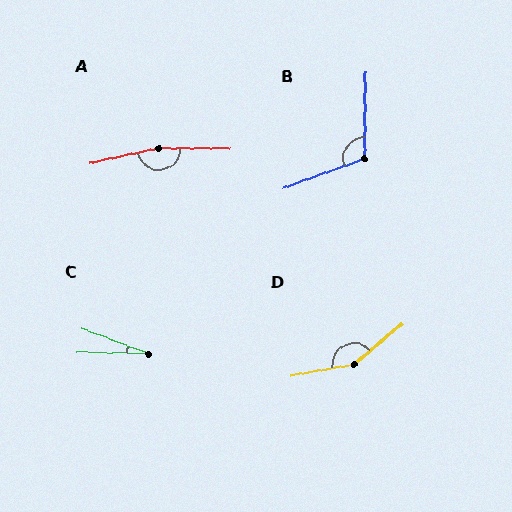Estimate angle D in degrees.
Approximately 149 degrees.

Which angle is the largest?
A, at approximately 167 degrees.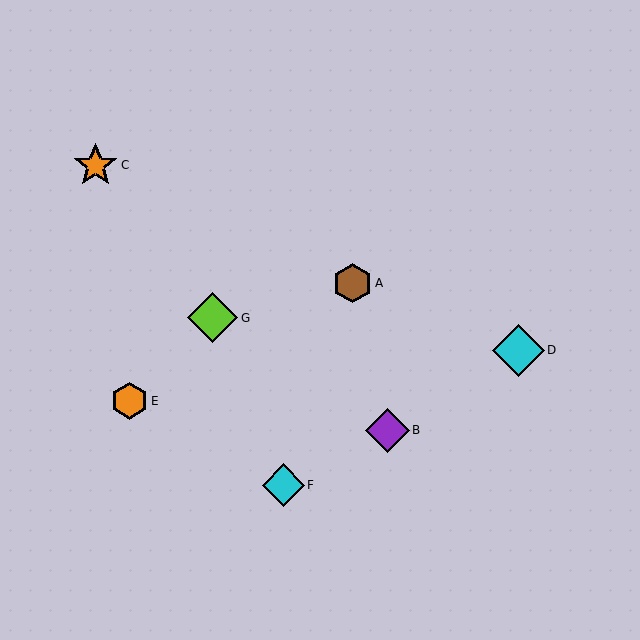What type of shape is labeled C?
Shape C is an orange star.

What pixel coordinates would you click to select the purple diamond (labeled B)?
Click at (387, 430) to select the purple diamond B.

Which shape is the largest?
The cyan diamond (labeled D) is the largest.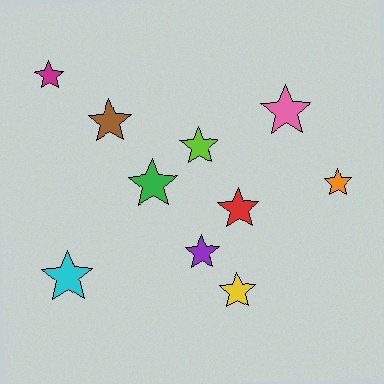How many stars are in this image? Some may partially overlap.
There are 10 stars.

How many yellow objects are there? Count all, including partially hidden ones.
There is 1 yellow object.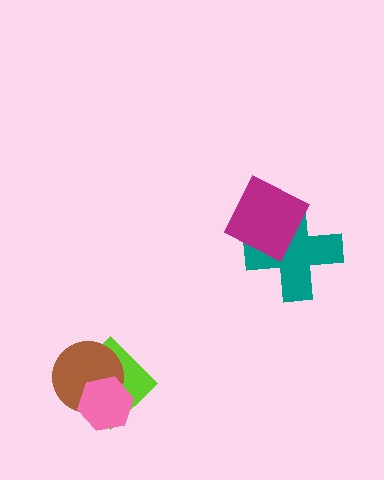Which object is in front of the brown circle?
The pink hexagon is in front of the brown circle.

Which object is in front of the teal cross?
The magenta diamond is in front of the teal cross.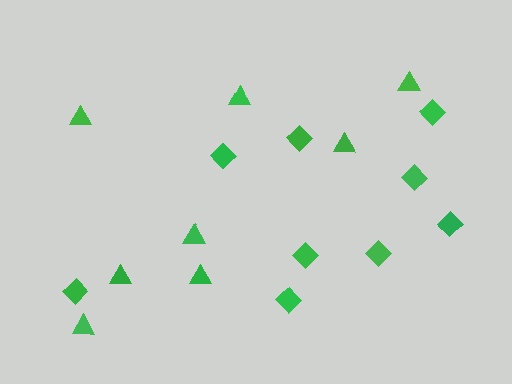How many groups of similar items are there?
There are 2 groups: one group of triangles (8) and one group of diamonds (9).